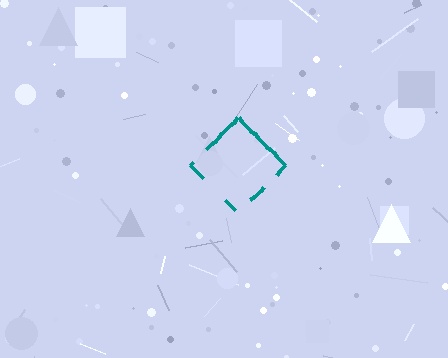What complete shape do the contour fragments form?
The contour fragments form a diamond.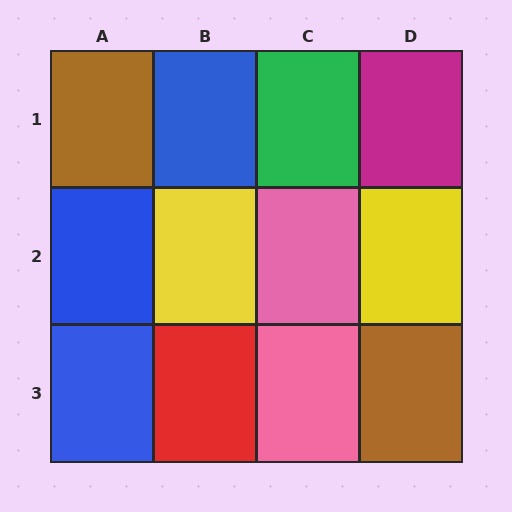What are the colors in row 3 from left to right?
Blue, red, pink, brown.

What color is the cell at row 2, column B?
Yellow.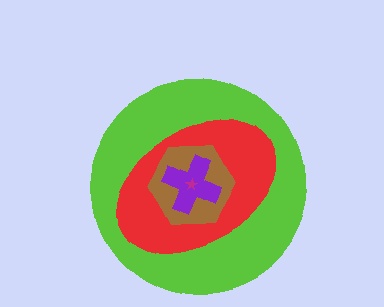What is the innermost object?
The magenta star.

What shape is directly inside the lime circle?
The red ellipse.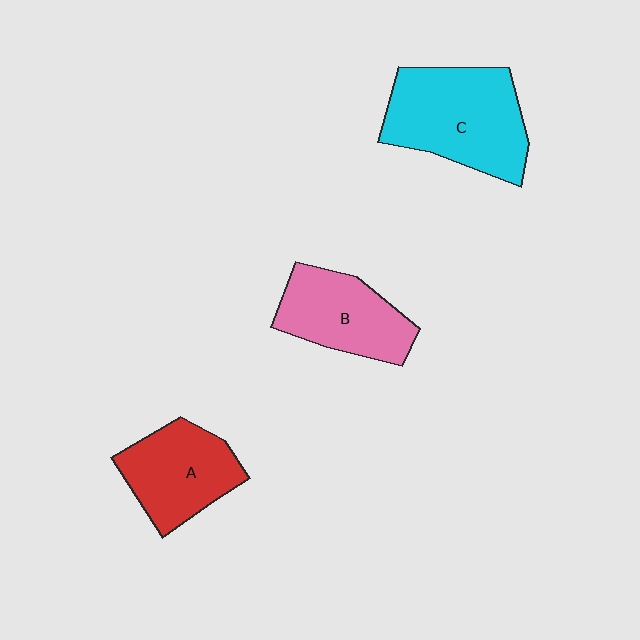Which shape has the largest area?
Shape C (cyan).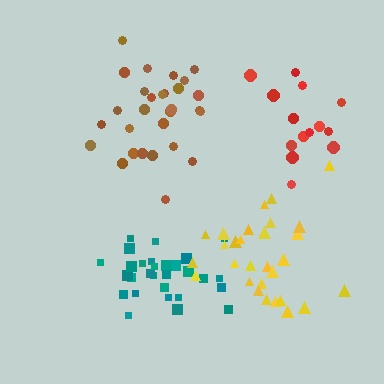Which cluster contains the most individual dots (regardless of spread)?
Brown (29).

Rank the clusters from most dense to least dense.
brown, teal, red, yellow.